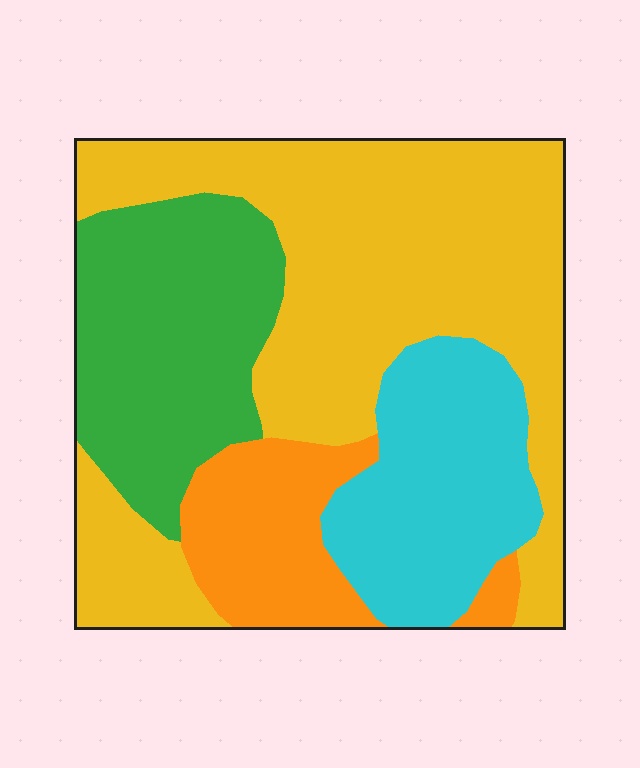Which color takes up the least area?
Orange, at roughly 15%.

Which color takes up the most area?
Yellow, at roughly 45%.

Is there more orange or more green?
Green.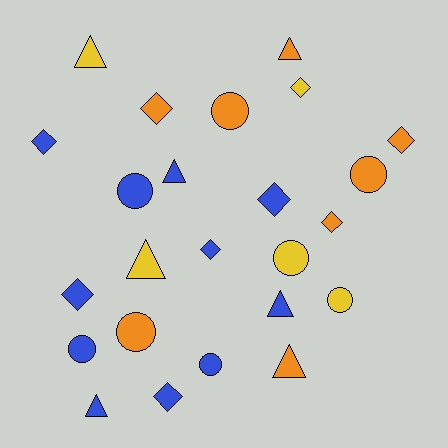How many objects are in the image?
There are 24 objects.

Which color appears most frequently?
Blue, with 11 objects.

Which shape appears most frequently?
Diamond, with 9 objects.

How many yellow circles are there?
There are 2 yellow circles.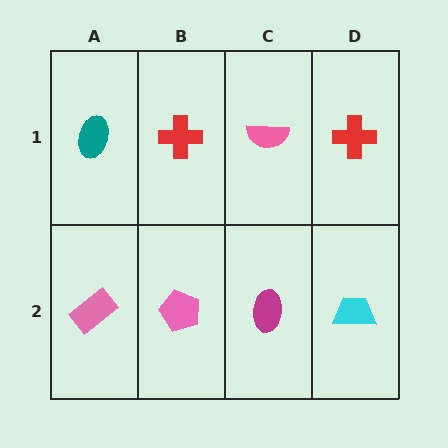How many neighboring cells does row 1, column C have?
3.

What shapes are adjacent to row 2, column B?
A red cross (row 1, column B), a pink rectangle (row 2, column A), a magenta ellipse (row 2, column C).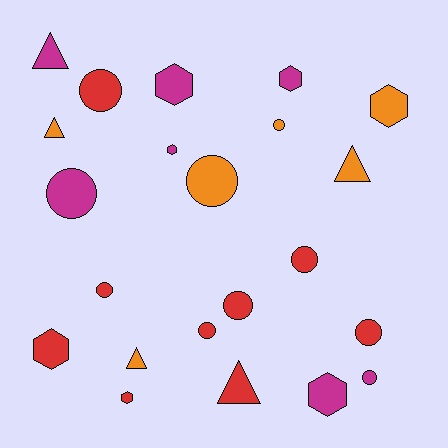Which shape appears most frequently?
Circle, with 10 objects.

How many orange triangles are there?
There are 3 orange triangles.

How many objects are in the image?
There are 22 objects.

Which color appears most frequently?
Red, with 9 objects.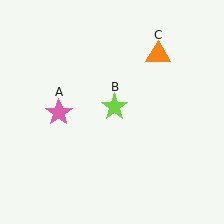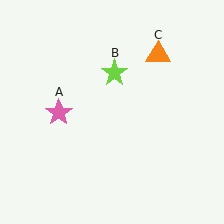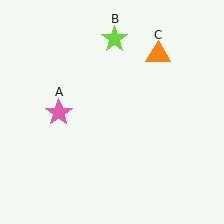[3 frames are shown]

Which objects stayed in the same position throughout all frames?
Pink star (object A) and orange triangle (object C) remained stationary.